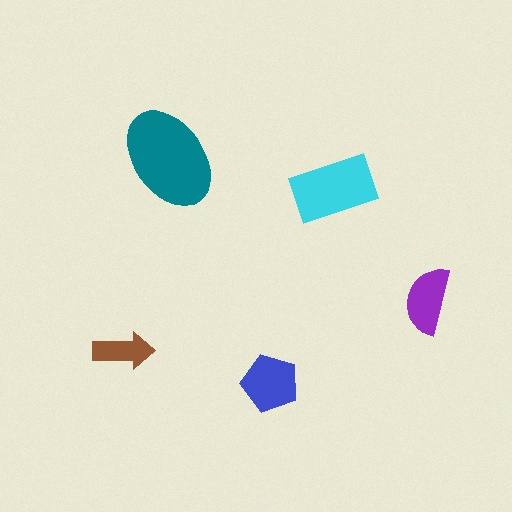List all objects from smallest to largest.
The brown arrow, the purple semicircle, the blue pentagon, the cyan rectangle, the teal ellipse.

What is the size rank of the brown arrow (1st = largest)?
5th.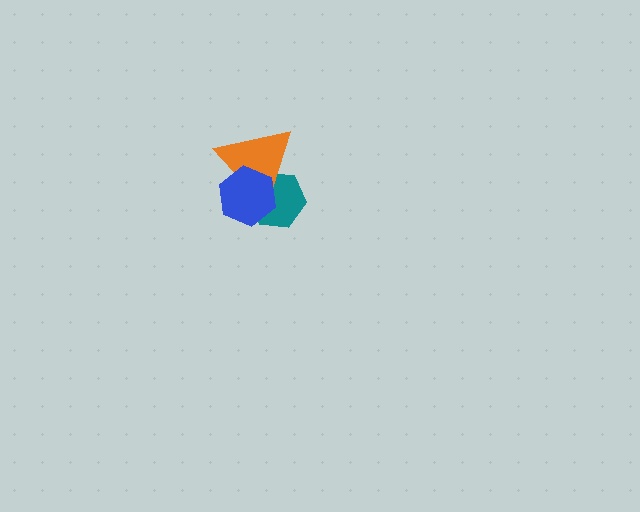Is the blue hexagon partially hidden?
No, no other shape covers it.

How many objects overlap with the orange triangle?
2 objects overlap with the orange triangle.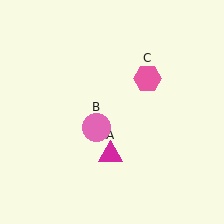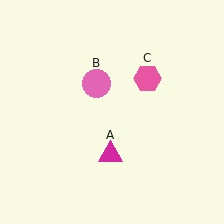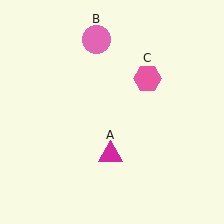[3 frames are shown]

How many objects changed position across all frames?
1 object changed position: pink circle (object B).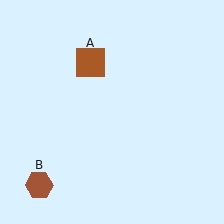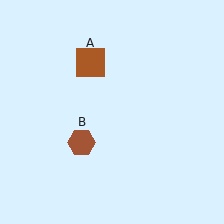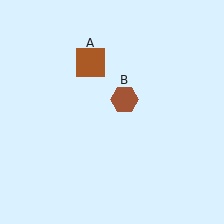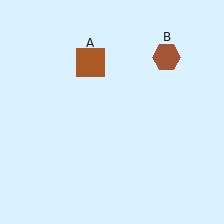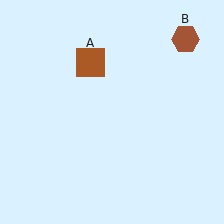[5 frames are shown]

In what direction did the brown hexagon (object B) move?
The brown hexagon (object B) moved up and to the right.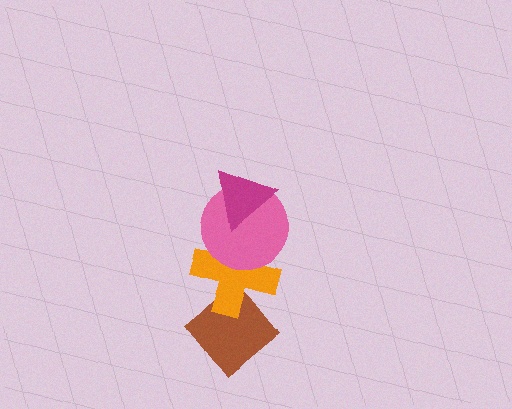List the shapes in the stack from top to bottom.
From top to bottom: the magenta triangle, the pink circle, the orange cross, the brown diamond.